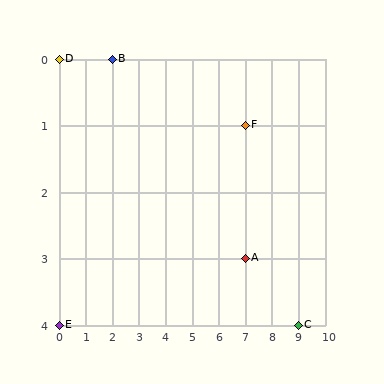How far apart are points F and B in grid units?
Points F and B are 5 columns and 1 row apart (about 5.1 grid units diagonally).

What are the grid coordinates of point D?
Point D is at grid coordinates (0, 0).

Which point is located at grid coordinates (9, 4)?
Point C is at (9, 4).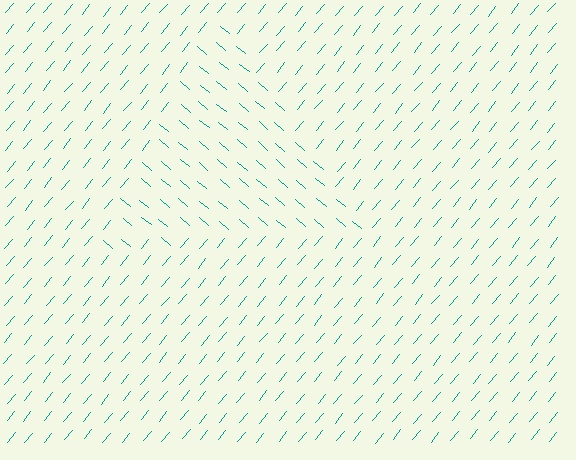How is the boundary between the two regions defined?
The boundary is defined purely by a change in line orientation (approximately 89 degrees difference). All lines are the same color and thickness.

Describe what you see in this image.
The image is filled with small teal line segments. A triangle region in the image has lines oriented differently from the surrounding lines, creating a visible texture boundary.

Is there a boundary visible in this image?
Yes, there is a texture boundary formed by a change in line orientation.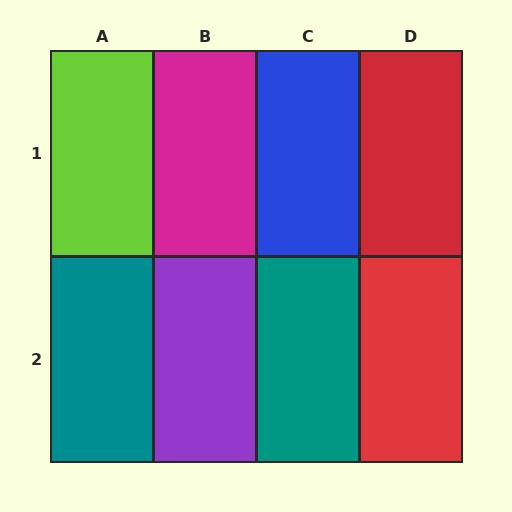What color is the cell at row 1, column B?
Magenta.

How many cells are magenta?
1 cell is magenta.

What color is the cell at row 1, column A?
Lime.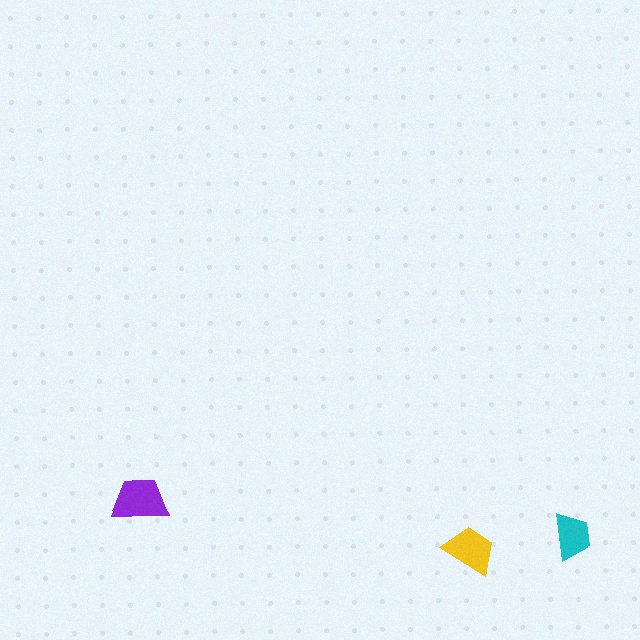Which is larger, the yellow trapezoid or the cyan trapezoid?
The yellow one.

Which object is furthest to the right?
The cyan trapezoid is rightmost.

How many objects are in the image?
There are 3 objects in the image.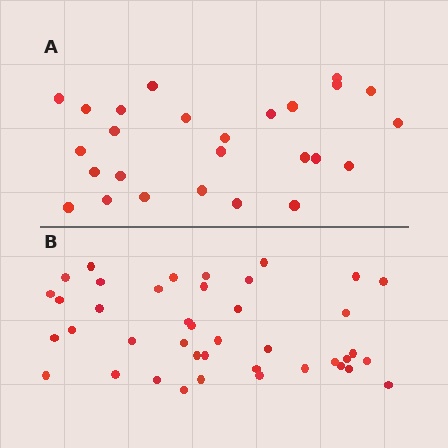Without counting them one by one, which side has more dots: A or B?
Region B (the bottom region) has more dots.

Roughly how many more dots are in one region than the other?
Region B has approximately 15 more dots than region A.